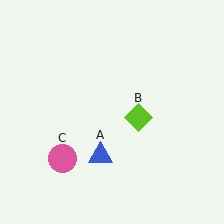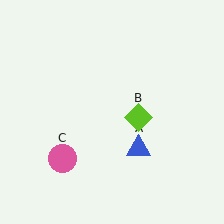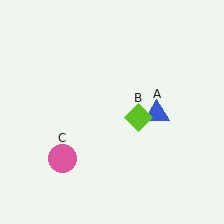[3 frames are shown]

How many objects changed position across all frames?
1 object changed position: blue triangle (object A).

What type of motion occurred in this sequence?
The blue triangle (object A) rotated counterclockwise around the center of the scene.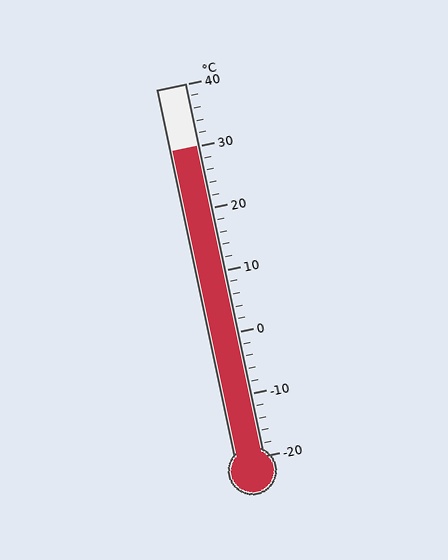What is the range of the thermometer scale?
The thermometer scale ranges from -20°C to 40°C.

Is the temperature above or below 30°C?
The temperature is at 30°C.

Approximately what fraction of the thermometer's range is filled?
The thermometer is filled to approximately 85% of its range.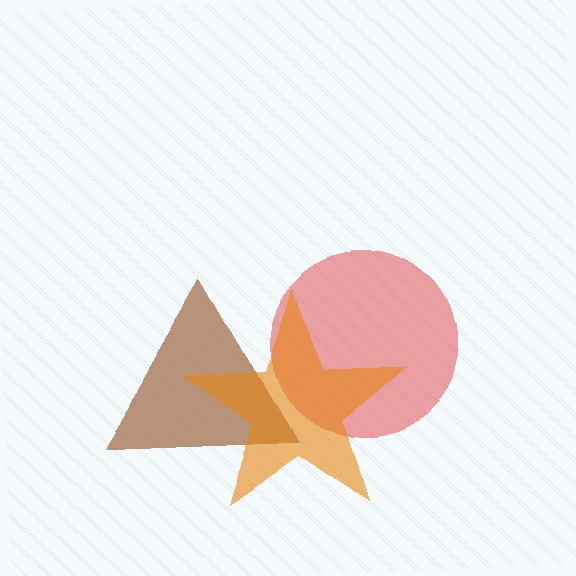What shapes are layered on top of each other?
The layered shapes are: a brown triangle, a red circle, an orange star.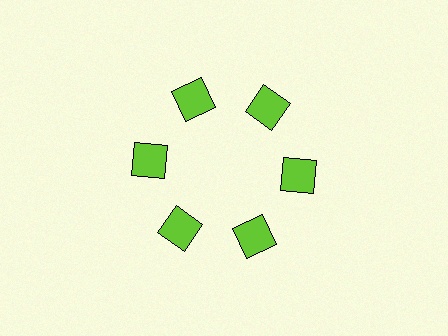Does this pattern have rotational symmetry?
Yes, this pattern has 6-fold rotational symmetry. It looks the same after rotating 60 degrees around the center.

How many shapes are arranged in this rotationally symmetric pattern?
There are 6 shapes, arranged in 6 groups of 1.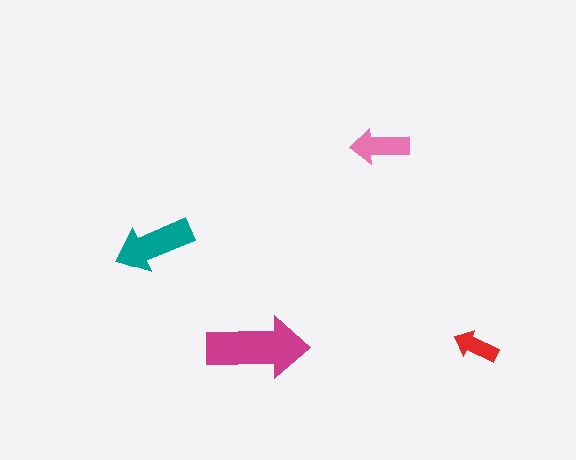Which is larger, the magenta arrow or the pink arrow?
The magenta one.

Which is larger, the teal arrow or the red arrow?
The teal one.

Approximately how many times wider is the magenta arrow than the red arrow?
About 2.5 times wider.